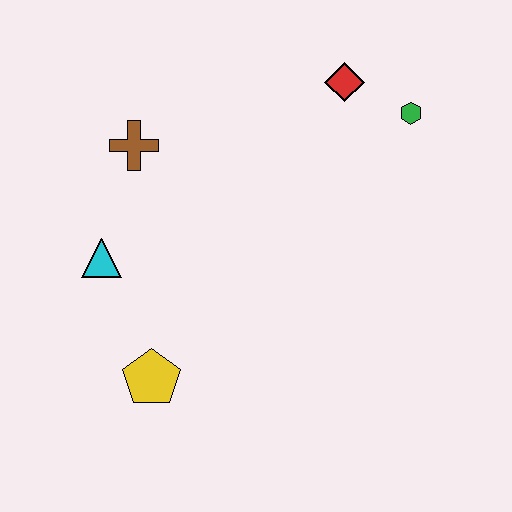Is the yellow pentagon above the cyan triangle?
No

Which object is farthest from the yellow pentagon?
The green hexagon is farthest from the yellow pentagon.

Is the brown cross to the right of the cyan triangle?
Yes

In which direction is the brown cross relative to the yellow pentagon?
The brown cross is above the yellow pentagon.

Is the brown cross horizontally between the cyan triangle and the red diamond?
Yes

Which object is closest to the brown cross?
The cyan triangle is closest to the brown cross.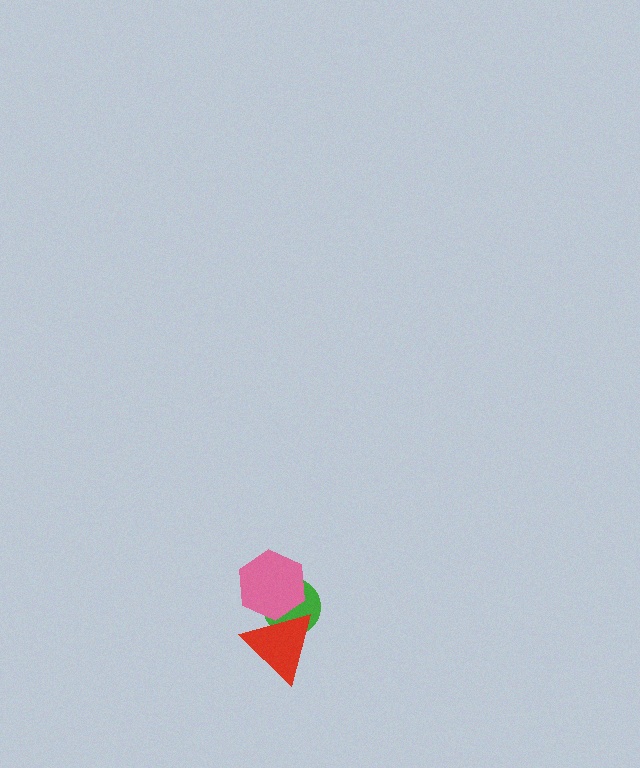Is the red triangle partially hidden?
Yes, it is partially covered by another shape.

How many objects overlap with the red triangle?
2 objects overlap with the red triangle.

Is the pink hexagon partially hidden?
No, no other shape covers it.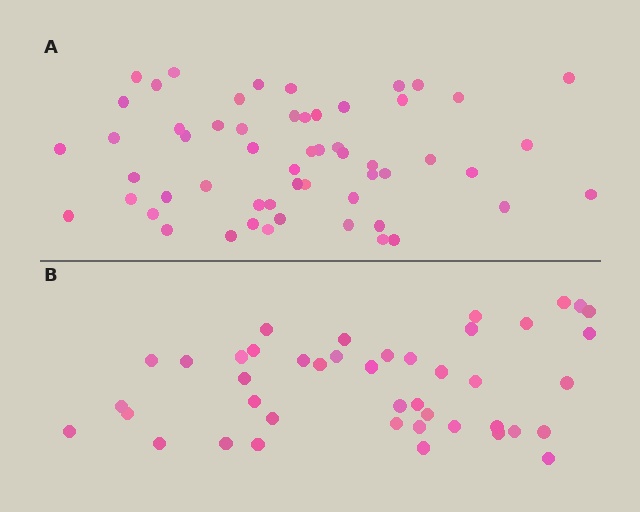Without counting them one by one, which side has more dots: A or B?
Region A (the top region) has more dots.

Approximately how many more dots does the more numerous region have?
Region A has approximately 15 more dots than region B.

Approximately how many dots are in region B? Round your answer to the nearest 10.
About 40 dots. (The exact count is 43, which rounds to 40.)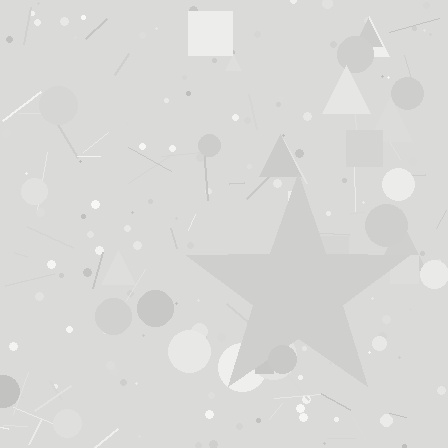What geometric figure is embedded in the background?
A star is embedded in the background.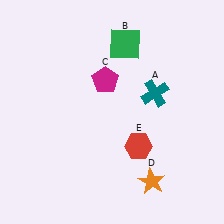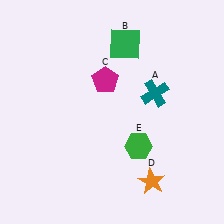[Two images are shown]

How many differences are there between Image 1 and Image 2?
There is 1 difference between the two images.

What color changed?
The hexagon (E) changed from red in Image 1 to green in Image 2.